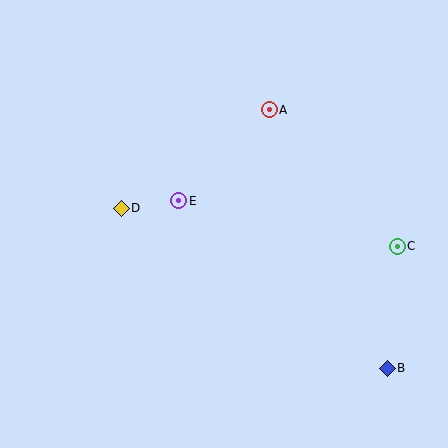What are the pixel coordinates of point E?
Point E is at (179, 201).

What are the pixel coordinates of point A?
Point A is at (269, 110).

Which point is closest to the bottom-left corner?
Point D is closest to the bottom-left corner.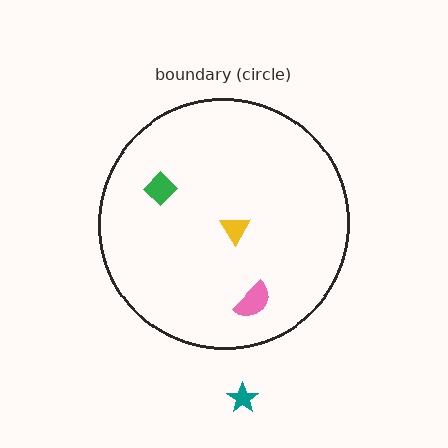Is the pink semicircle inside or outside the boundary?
Inside.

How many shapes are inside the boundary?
3 inside, 1 outside.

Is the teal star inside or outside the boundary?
Outside.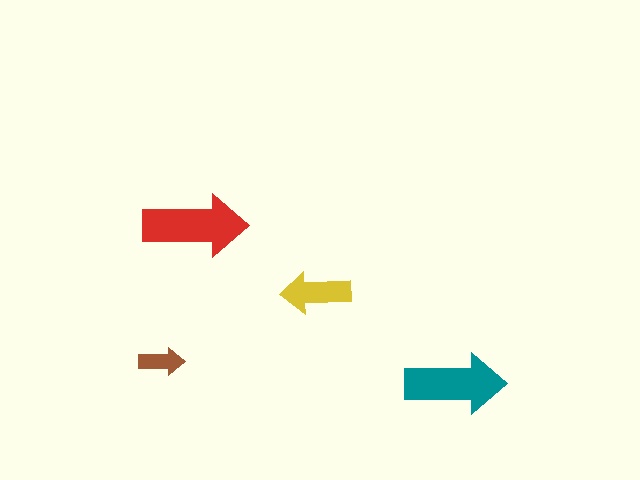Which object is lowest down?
The teal arrow is bottommost.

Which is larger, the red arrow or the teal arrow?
The red one.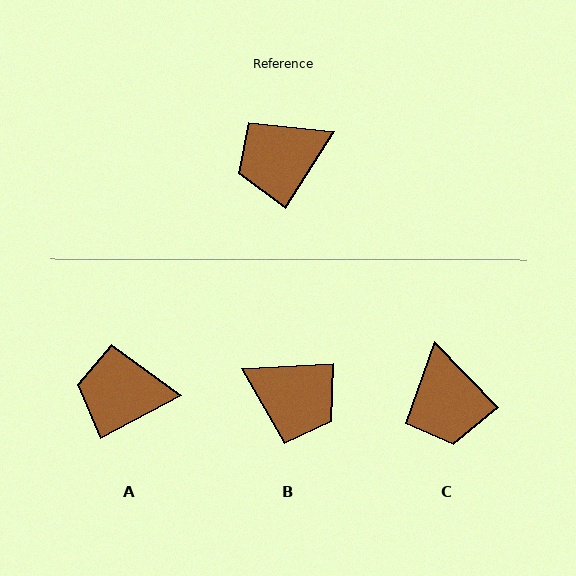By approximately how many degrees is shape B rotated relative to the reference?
Approximately 125 degrees counter-clockwise.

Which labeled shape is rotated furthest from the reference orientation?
B, about 125 degrees away.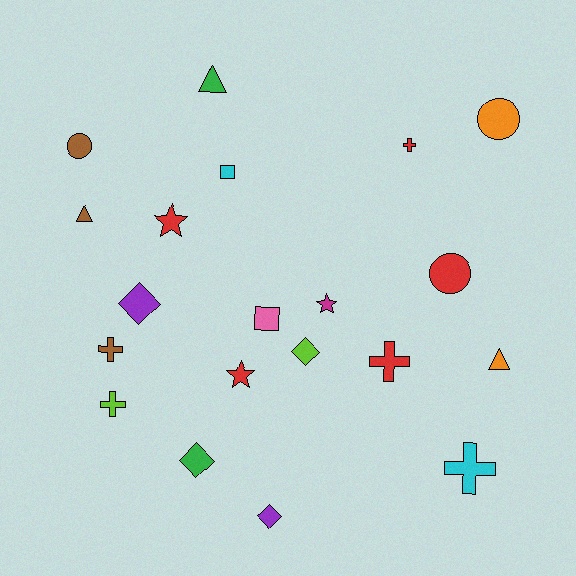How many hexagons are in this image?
There are no hexagons.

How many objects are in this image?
There are 20 objects.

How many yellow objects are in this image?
There are no yellow objects.